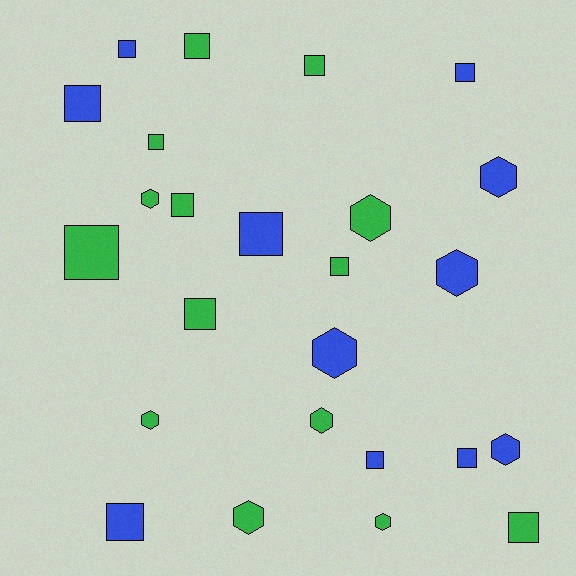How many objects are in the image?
There are 25 objects.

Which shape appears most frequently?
Square, with 15 objects.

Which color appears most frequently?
Green, with 14 objects.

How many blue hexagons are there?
There are 4 blue hexagons.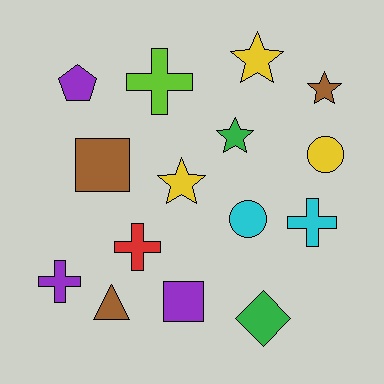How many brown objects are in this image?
There are 3 brown objects.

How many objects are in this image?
There are 15 objects.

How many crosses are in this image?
There are 4 crosses.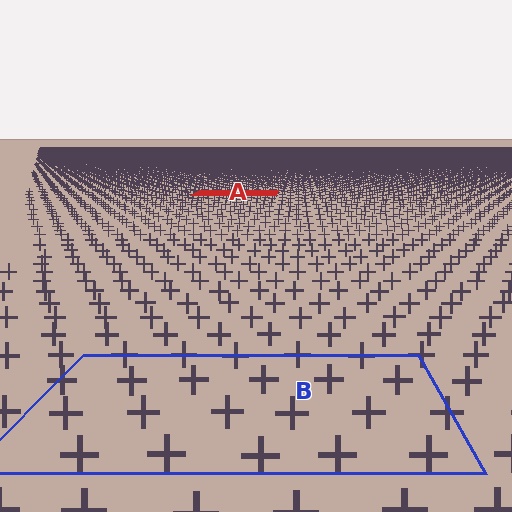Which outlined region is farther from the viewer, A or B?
Region A is farther from the viewer — the texture elements inside it appear smaller and more densely packed.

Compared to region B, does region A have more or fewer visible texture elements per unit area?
Region A has more texture elements per unit area — they are packed more densely because it is farther away.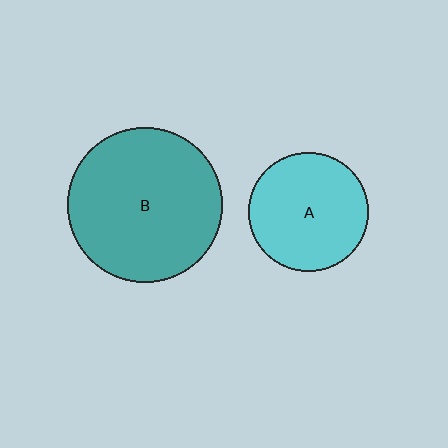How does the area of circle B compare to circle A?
Approximately 1.7 times.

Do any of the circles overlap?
No, none of the circles overlap.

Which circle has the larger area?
Circle B (teal).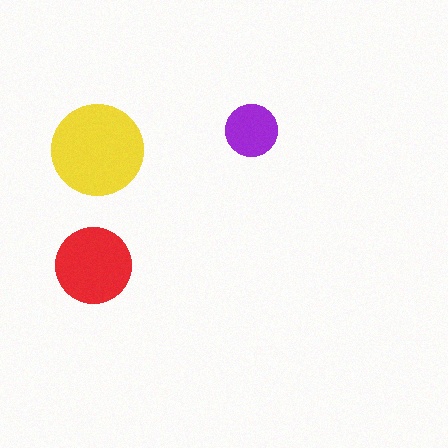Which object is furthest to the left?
The red circle is leftmost.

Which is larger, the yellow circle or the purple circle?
The yellow one.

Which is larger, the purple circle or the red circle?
The red one.